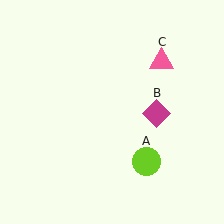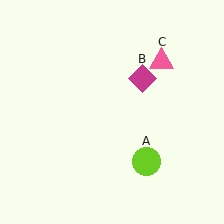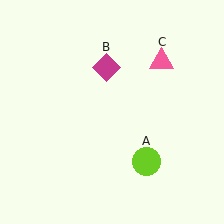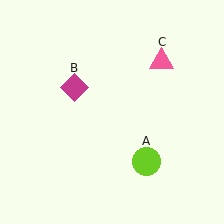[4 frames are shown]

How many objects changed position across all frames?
1 object changed position: magenta diamond (object B).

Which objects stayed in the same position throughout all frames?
Lime circle (object A) and pink triangle (object C) remained stationary.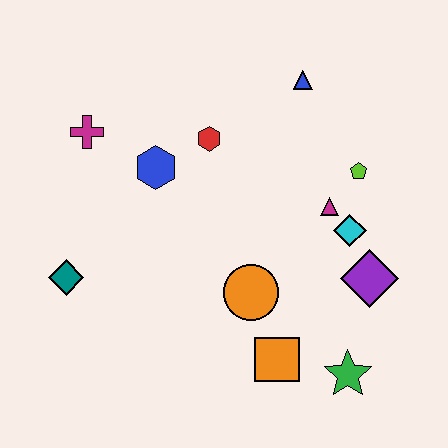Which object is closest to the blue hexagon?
The red hexagon is closest to the blue hexagon.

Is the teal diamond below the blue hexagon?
Yes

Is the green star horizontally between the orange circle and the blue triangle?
No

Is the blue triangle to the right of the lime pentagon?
No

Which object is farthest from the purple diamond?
The magenta cross is farthest from the purple diamond.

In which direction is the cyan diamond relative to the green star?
The cyan diamond is above the green star.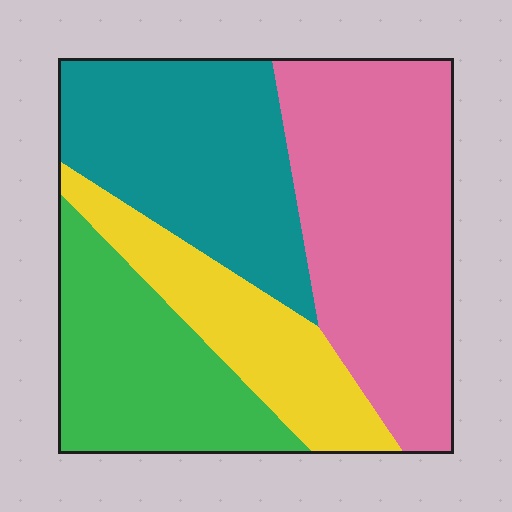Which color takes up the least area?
Yellow, at roughly 15%.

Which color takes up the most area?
Pink, at roughly 35%.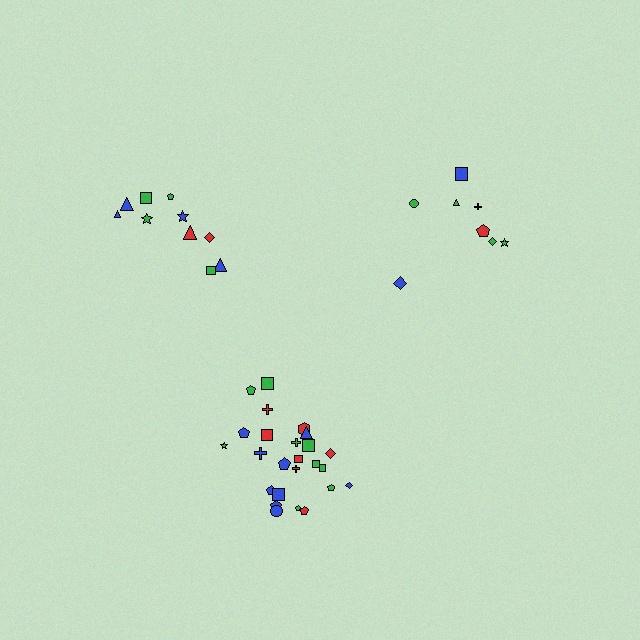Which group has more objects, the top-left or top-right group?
The top-left group.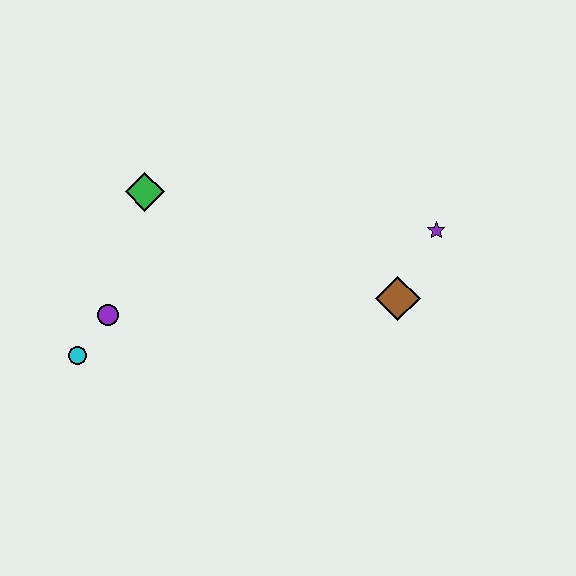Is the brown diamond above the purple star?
No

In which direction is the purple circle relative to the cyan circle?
The purple circle is above the cyan circle.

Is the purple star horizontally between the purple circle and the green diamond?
No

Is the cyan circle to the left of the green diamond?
Yes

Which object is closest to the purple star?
The brown diamond is closest to the purple star.